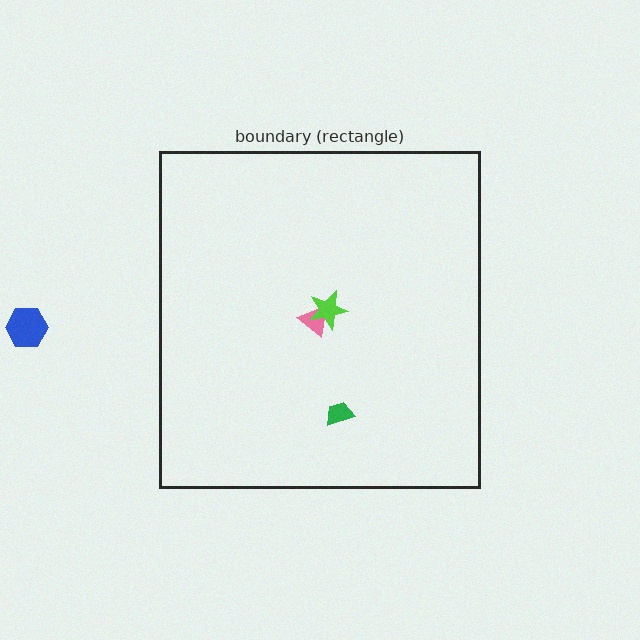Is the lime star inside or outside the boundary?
Inside.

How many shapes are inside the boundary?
3 inside, 1 outside.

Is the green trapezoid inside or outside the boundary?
Inside.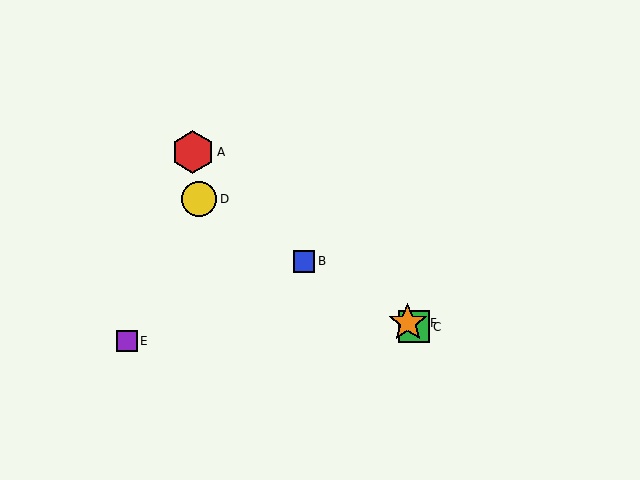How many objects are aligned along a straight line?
4 objects (B, C, D, F) are aligned along a straight line.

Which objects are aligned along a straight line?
Objects B, C, D, F are aligned along a straight line.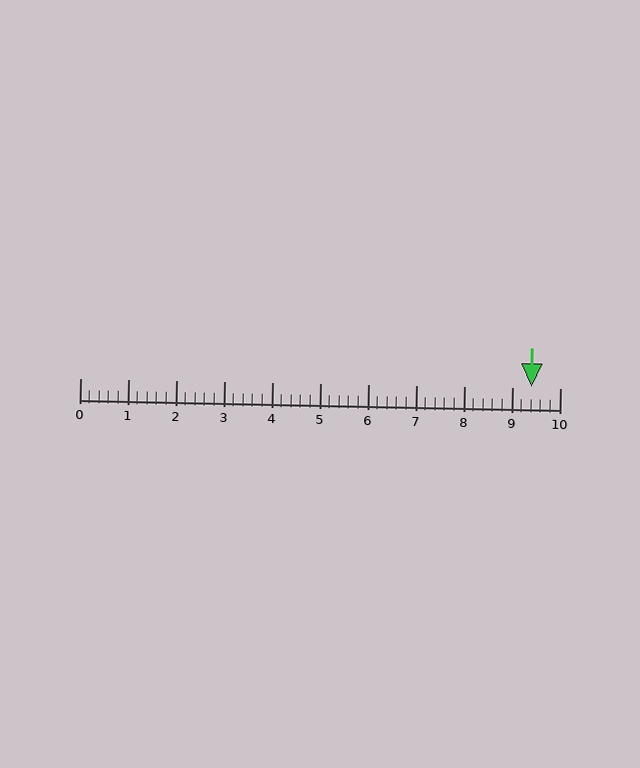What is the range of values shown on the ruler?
The ruler shows values from 0 to 10.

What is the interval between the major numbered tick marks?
The major tick marks are spaced 1 units apart.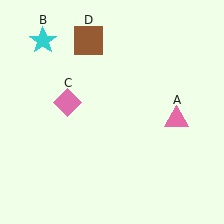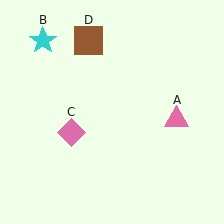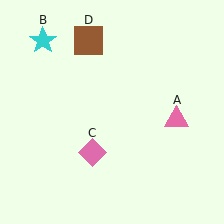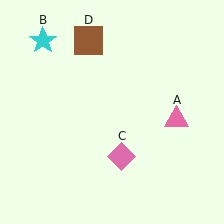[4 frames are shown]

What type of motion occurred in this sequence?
The pink diamond (object C) rotated counterclockwise around the center of the scene.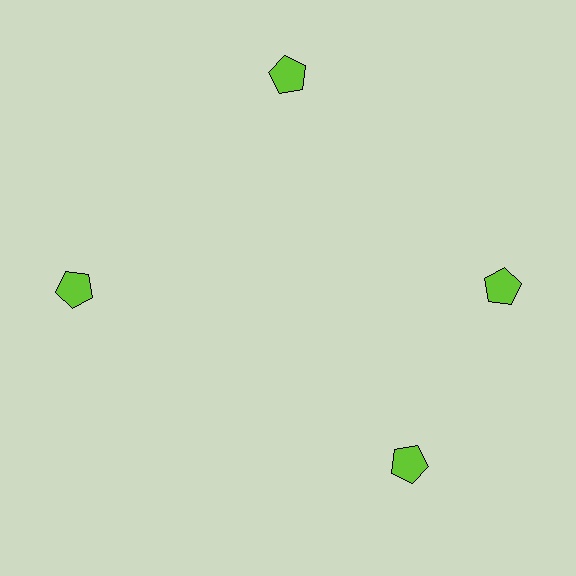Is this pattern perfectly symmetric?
No. The 4 lime pentagons are arranged in a ring, but one element near the 6 o'clock position is rotated out of alignment along the ring, breaking the 4-fold rotational symmetry.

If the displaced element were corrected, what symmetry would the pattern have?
It would have 4-fold rotational symmetry — the pattern would map onto itself every 90 degrees.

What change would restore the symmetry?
The symmetry would be restored by rotating it back into even spacing with its neighbors so that all 4 pentagons sit at equal angles and equal distance from the center.